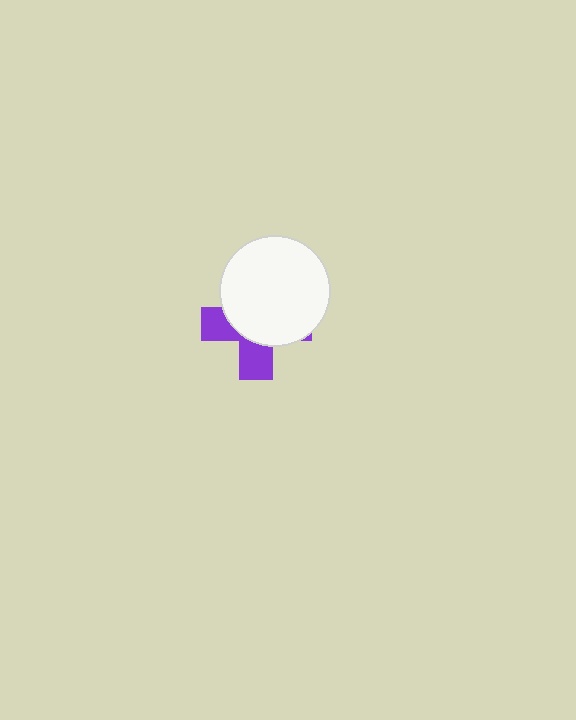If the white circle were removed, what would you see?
You would see the complete purple cross.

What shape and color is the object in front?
The object in front is a white circle.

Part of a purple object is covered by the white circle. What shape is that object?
It is a cross.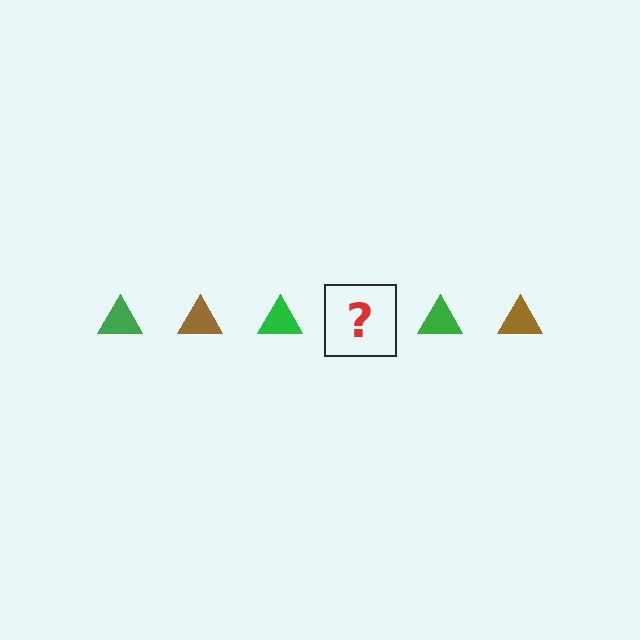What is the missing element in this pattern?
The missing element is a brown triangle.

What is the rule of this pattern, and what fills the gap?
The rule is that the pattern cycles through green, brown triangles. The gap should be filled with a brown triangle.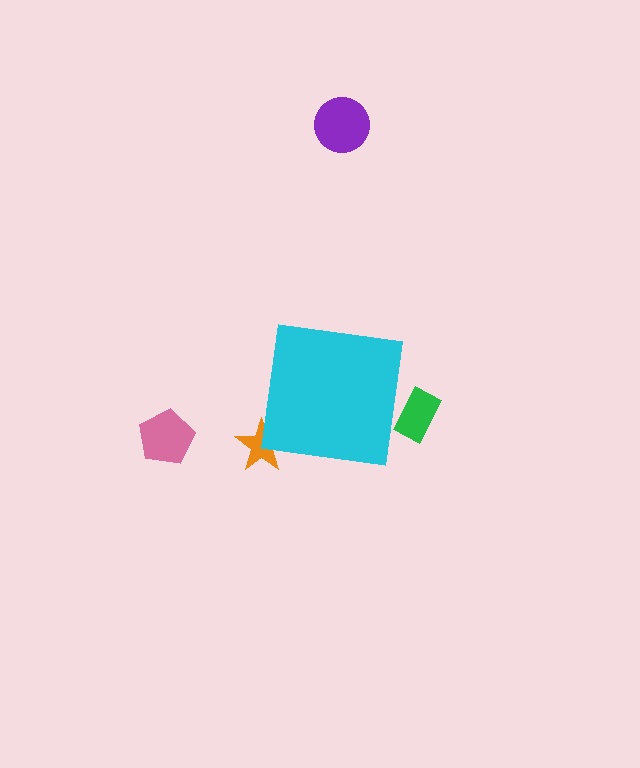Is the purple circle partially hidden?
No, the purple circle is fully visible.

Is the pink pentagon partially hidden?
No, the pink pentagon is fully visible.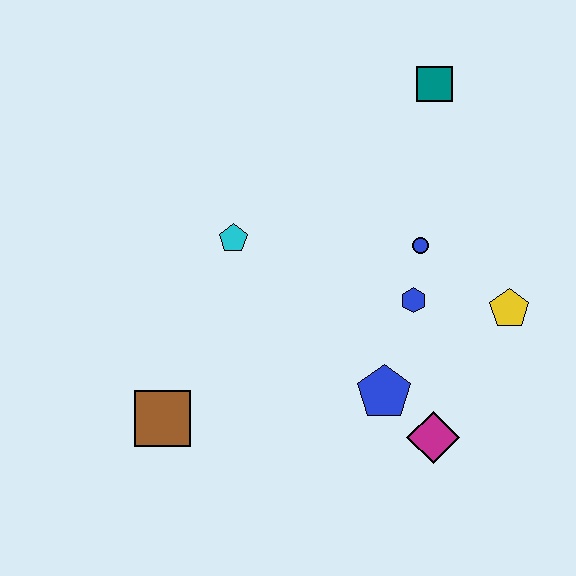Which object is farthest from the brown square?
The teal square is farthest from the brown square.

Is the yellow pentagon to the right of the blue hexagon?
Yes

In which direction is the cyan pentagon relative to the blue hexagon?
The cyan pentagon is to the left of the blue hexagon.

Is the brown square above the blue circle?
No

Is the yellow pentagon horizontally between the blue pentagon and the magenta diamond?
No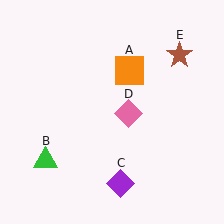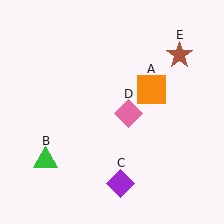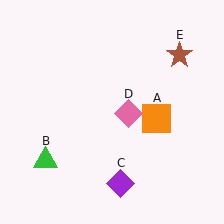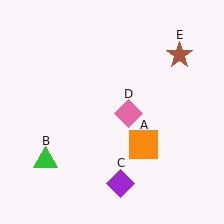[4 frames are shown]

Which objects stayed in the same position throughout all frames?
Green triangle (object B) and purple diamond (object C) and pink diamond (object D) and brown star (object E) remained stationary.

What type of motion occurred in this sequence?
The orange square (object A) rotated clockwise around the center of the scene.